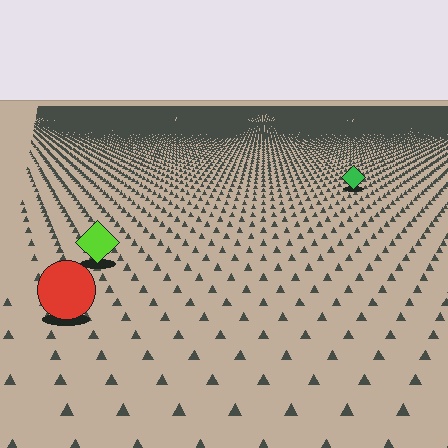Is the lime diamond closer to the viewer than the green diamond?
Yes. The lime diamond is closer — you can tell from the texture gradient: the ground texture is coarser near it.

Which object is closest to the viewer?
The red circle is closest. The texture marks near it are larger and more spread out.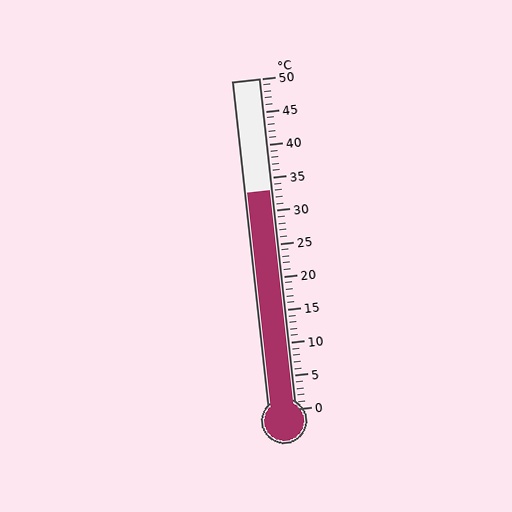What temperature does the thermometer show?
The thermometer shows approximately 33°C.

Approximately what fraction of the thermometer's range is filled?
The thermometer is filled to approximately 65% of its range.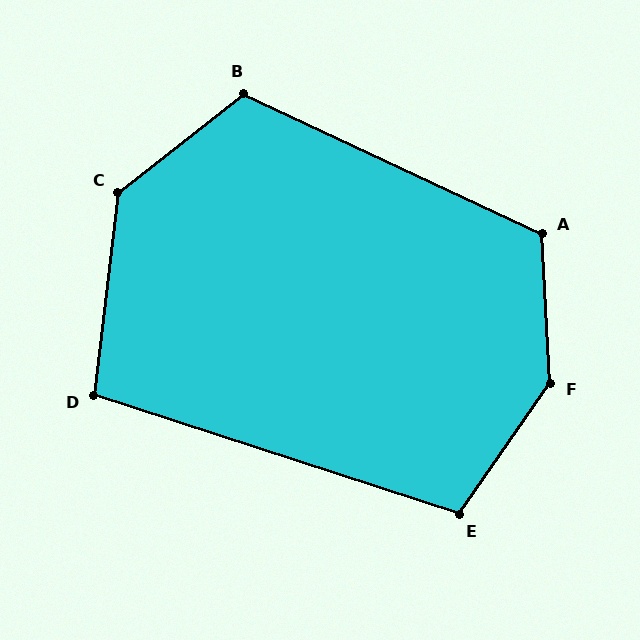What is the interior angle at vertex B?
Approximately 117 degrees (obtuse).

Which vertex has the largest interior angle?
F, at approximately 142 degrees.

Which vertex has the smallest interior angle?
D, at approximately 101 degrees.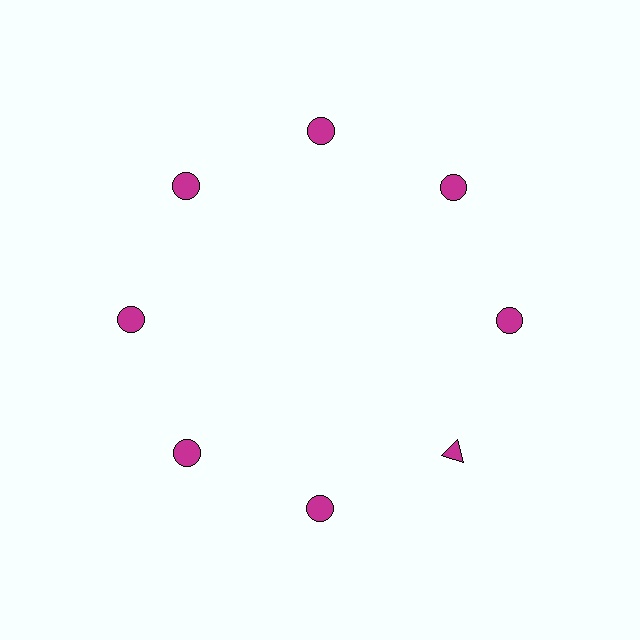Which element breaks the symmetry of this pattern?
The magenta triangle at roughly the 4 o'clock position breaks the symmetry. All other shapes are magenta circles.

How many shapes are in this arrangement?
There are 8 shapes arranged in a ring pattern.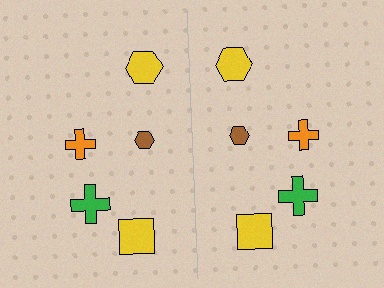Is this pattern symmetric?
Yes, this pattern has bilateral (reflection) symmetry.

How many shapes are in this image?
There are 10 shapes in this image.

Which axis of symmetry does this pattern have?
The pattern has a vertical axis of symmetry running through the center of the image.